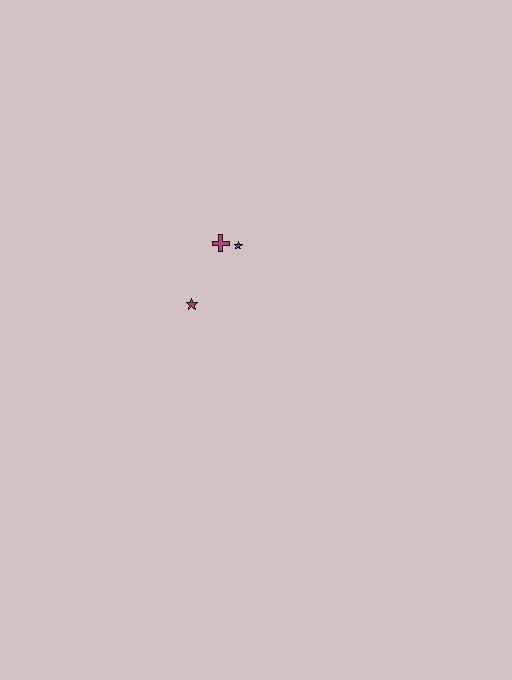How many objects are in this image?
There are 3 objects.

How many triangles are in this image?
There are no triangles.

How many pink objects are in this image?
There are no pink objects.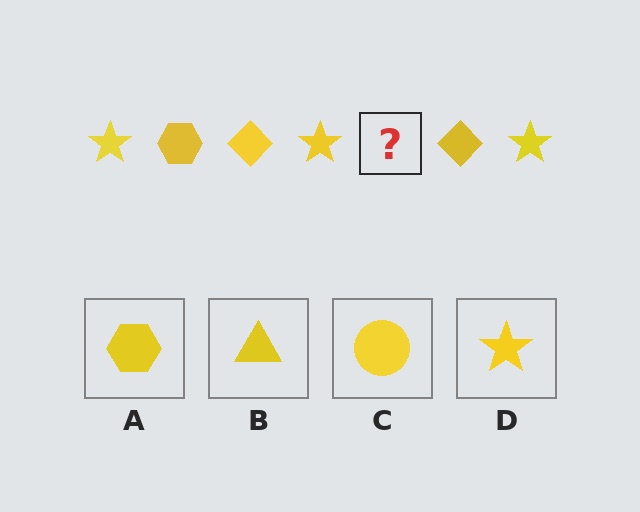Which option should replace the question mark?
Option A.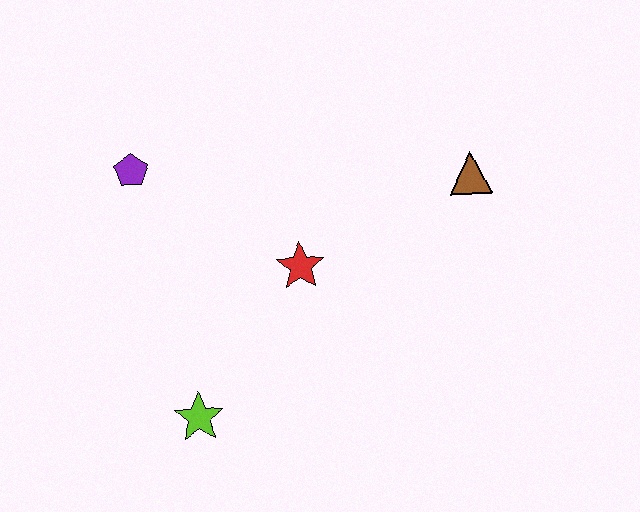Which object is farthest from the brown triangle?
The lime star is farthest from the brown triangle.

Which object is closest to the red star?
The lime star is closest to the red star.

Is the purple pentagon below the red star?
No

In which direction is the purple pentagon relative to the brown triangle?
The purple pentagon is to the left of the brown triangle.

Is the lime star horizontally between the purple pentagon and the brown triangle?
Yes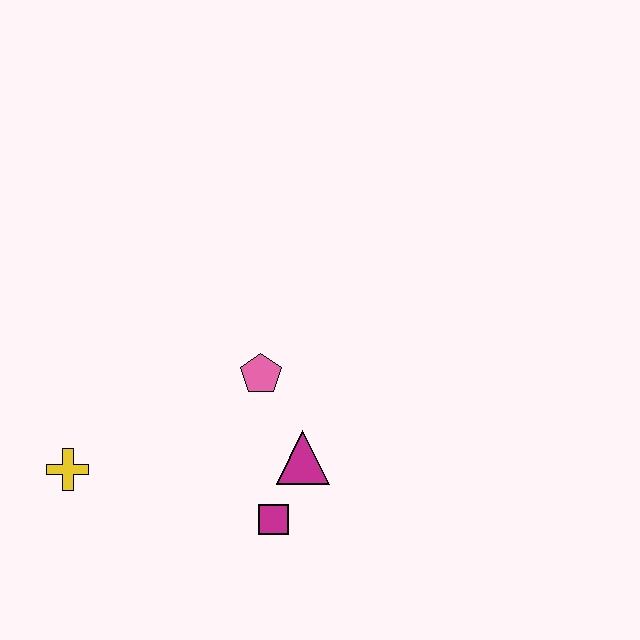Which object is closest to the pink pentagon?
The magenta triangle is closest to the pink pentagon.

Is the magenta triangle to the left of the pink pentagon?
No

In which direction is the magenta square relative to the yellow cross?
The magenta square is to the right of the yellow cross.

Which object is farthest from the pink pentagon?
The yellow cross is farthest from the pink pentagon.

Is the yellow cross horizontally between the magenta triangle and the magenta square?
No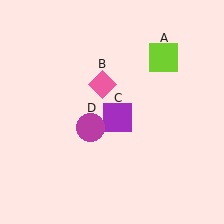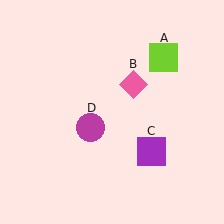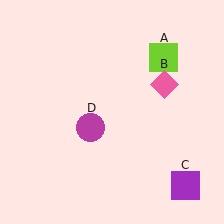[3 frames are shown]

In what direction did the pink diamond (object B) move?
The pink diamond (object B) moved right.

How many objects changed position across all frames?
2 objects changed position: pink diamond (object B), purple square (object C).